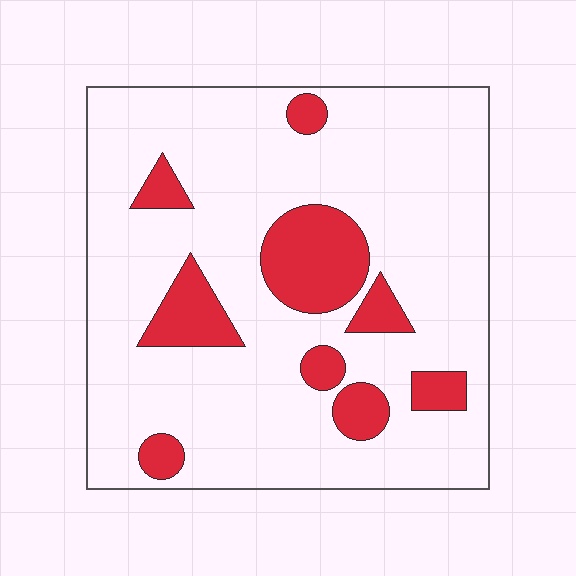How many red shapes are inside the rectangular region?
9.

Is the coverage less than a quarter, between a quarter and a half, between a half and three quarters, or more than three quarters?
Less than a quarter.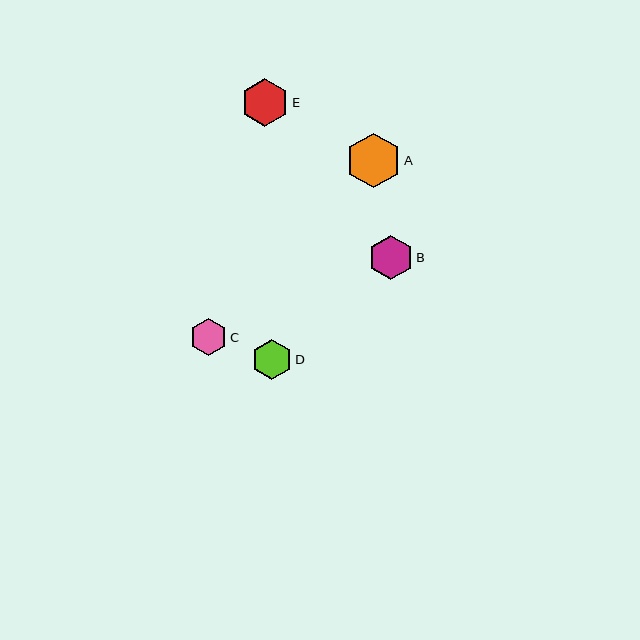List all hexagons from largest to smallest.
From largest to smallest: A, E, B, D, C.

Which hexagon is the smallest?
Hexagon C is the smallest with a size of approximately 37 pixels.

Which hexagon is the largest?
Hexagon A is the largest with a size of approximately 55 pixels.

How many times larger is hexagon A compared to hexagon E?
Hexagon A is approximately 1.1 times the size of hexagon E.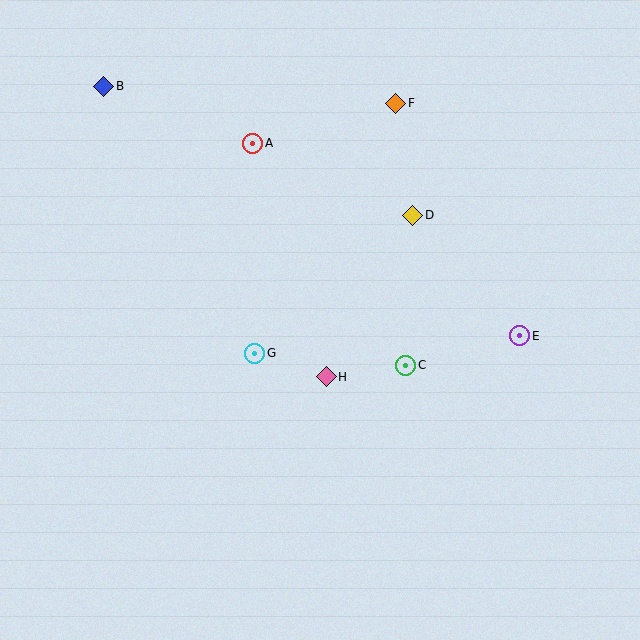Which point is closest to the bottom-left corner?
Point G is closest to the bottom-left corner.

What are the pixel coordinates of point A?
Point A is at (253, 143).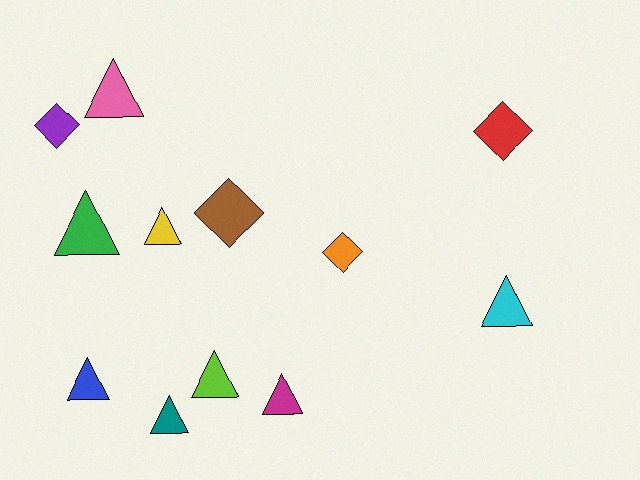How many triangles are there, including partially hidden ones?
There are 8 triangles.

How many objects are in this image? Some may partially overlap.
There are 12 objects.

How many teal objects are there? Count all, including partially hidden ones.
There is 1 teal object.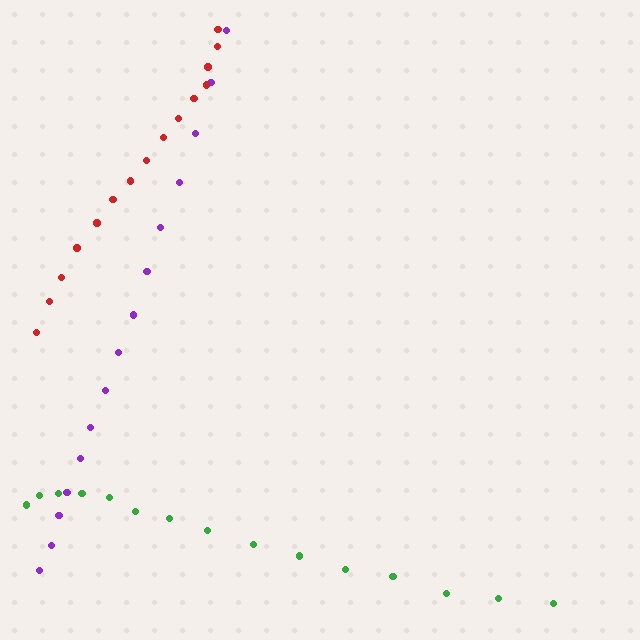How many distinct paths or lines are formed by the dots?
There are 3 distinct paths.